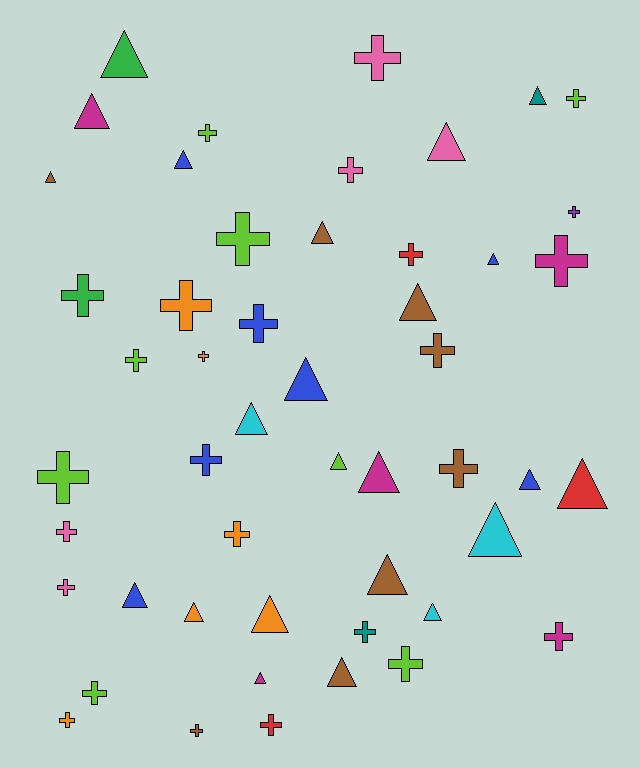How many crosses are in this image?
There are 27 crosses.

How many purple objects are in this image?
There is 1 purple object.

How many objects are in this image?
There are 50 objects.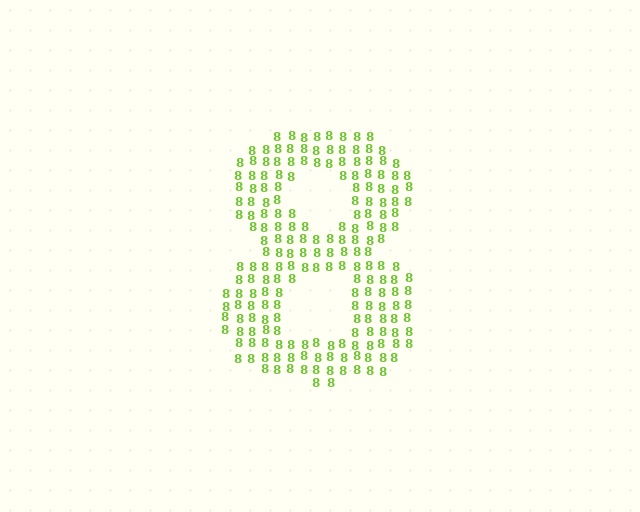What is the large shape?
The large shape is the digit 8.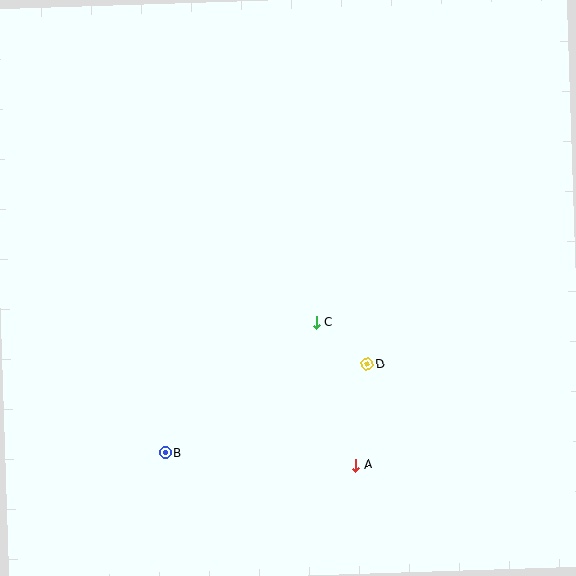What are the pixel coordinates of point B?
Point B is at (166, 453).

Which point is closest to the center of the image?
Point C at (316, 322) is closest to the center.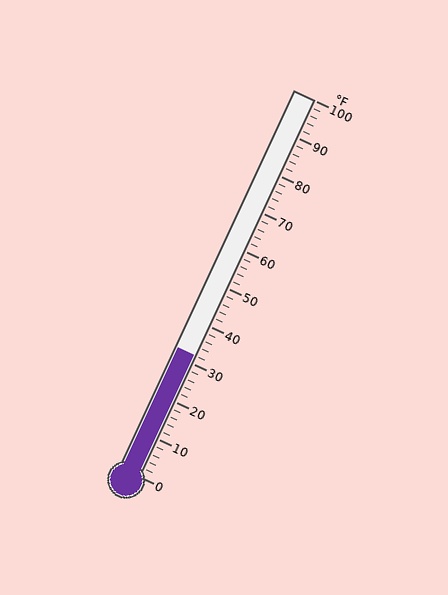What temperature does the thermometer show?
The thermometer shows approximately 32°F.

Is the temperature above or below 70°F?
The temperature is below 70°F.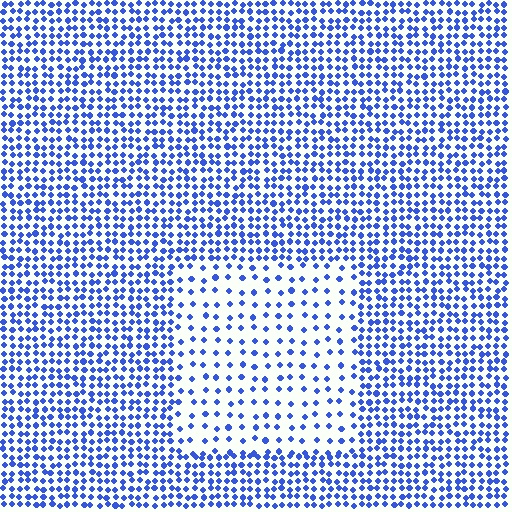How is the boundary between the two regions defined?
The boundary is defined by a change in element density (approximately 2.4x ratio). All elements are the same color, size, and shape.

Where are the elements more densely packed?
The elements are more densely packed outside the rectangle boundary.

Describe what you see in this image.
The image contains small blue elements arranged at two different densities. A rectangle-shaped region is visible where the elements are less densely packed than the surrounding area.